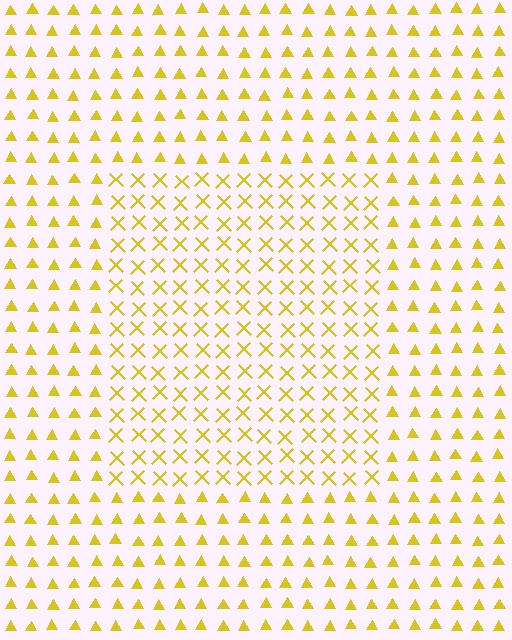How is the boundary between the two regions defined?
The boundary is defined by a change in element shape: X marks inside vs. triangles outside. All elements share the same color and spacing.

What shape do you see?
I see a rectangle.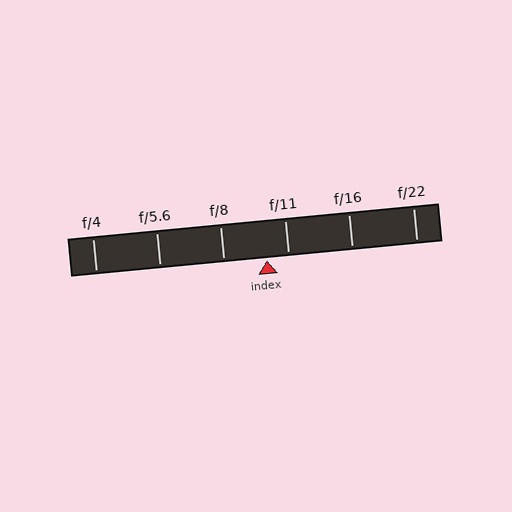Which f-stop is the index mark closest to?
The index mark is closest to f/11.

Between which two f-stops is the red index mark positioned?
The index mark is between f/8 and f/11.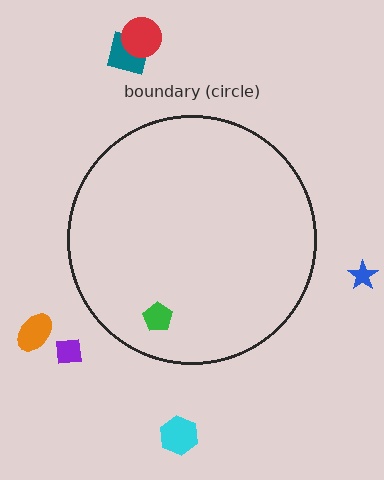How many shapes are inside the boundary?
1 inside, 6 outside.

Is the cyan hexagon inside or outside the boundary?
Outside.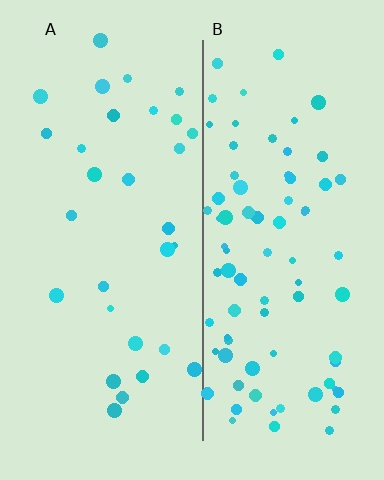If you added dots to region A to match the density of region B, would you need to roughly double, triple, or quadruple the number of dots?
Approximately triple.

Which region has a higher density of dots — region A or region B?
B (the right).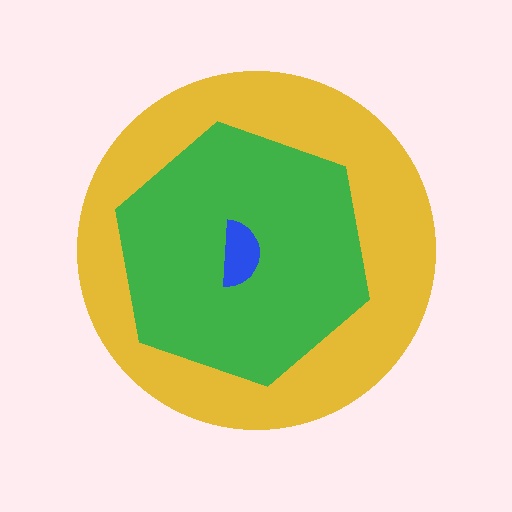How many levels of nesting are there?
3.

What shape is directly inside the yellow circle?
The green hexagon.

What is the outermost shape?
The yellow circle.